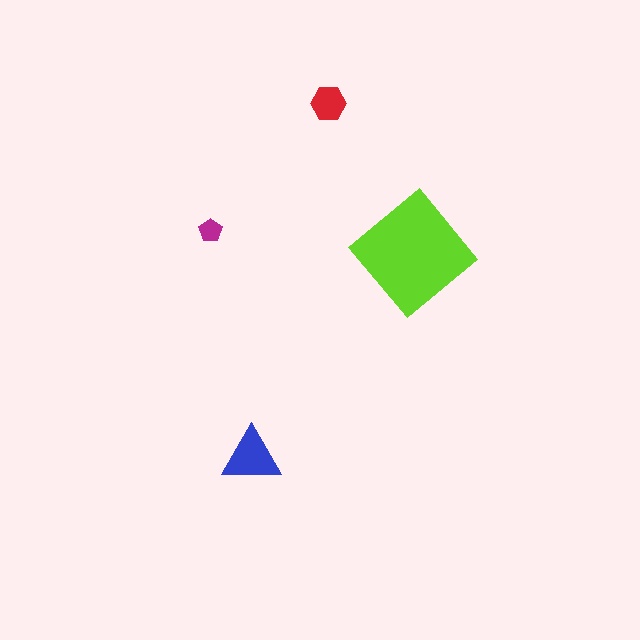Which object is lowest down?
The blue triangle is bottommost.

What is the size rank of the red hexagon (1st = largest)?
3rd.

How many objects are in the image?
There are 4 objects in the image.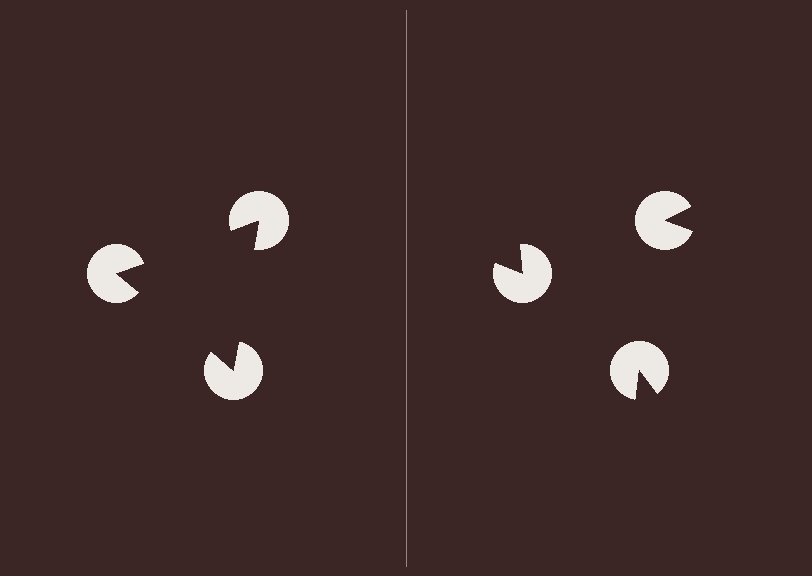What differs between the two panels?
The pac-man discs are positioned identically on both sides; only the wedge orientations differ. On the left they align to a triangle; on the right they are misaligned.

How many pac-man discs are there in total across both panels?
6 — 3 on each side.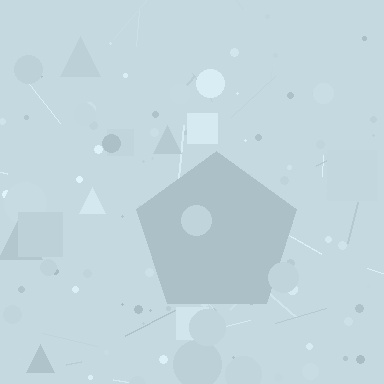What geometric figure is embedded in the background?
A pentagon is embedded in the background.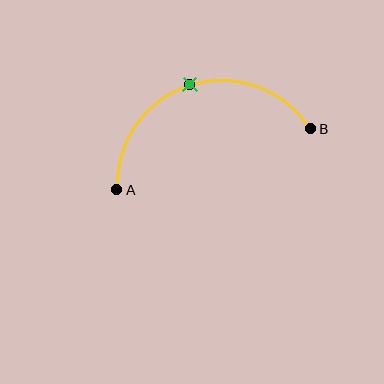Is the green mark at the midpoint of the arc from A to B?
Yes. The green mark lies on the arc at equal arc-length from both A and B — it is the arc midpoint.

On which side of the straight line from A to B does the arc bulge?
The arc bulges above the straight line connecting A and B.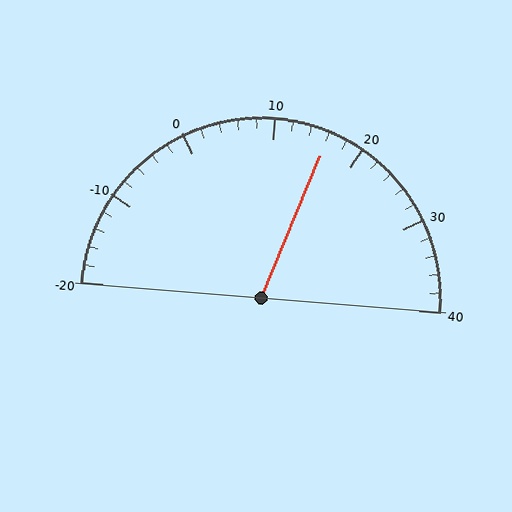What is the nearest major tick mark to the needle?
The nearest major tick mark is 20.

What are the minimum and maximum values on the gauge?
The gauge ranges from -20 to 40.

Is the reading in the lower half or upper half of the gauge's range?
The reading is in the upper half of the range (-20 to 40).